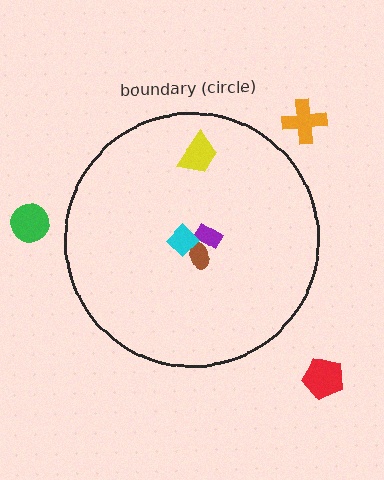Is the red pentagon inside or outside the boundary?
Outside.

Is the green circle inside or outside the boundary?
Outside.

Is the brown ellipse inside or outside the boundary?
Inside.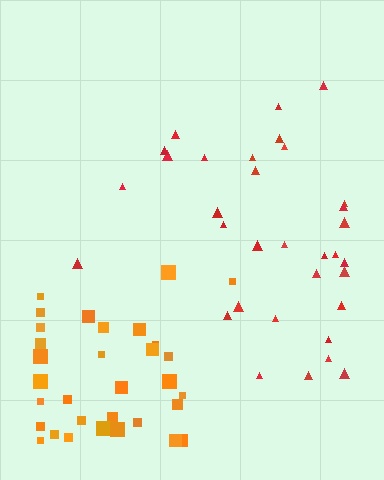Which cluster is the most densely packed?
Orange.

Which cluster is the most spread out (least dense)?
Red.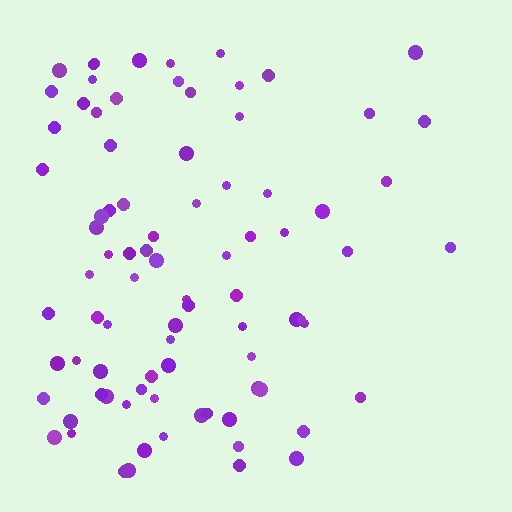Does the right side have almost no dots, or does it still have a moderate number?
Still a moderate number, just noticeably fewer than the left.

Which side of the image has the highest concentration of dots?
The left.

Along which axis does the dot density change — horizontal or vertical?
Horizontal.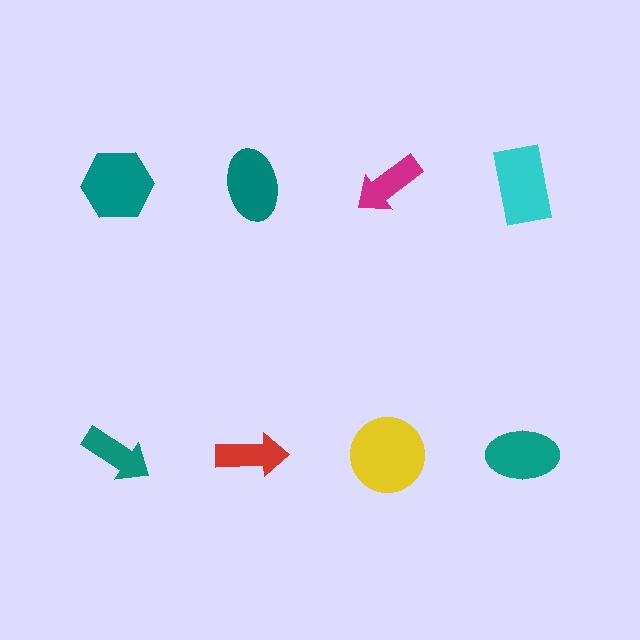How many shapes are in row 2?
4 shapes.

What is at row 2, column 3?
A yellow circle.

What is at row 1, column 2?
A teal ellipse.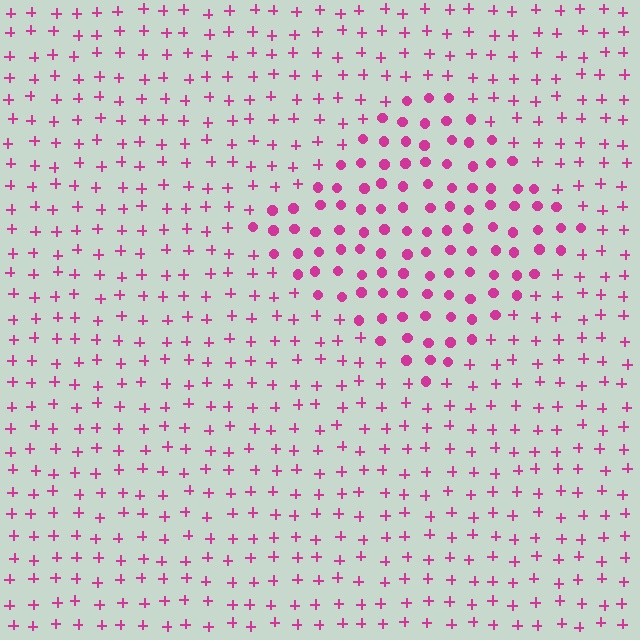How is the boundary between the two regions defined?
The boundary is defined by a change in element shape: circles inside vs. plus signs outside. All elements share the same color and spacing.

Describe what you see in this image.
The image is filled with small magenta elements arranged in a uniform grid. A diamond-shaped region contains circles, while the surrounding area contains plus signs. The boundary is defined purely by the change in element shape.